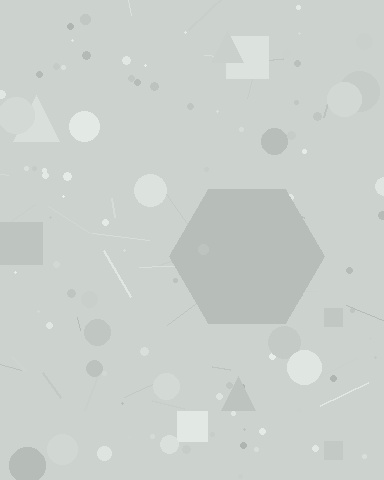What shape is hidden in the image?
A hexagon is hidden in the image.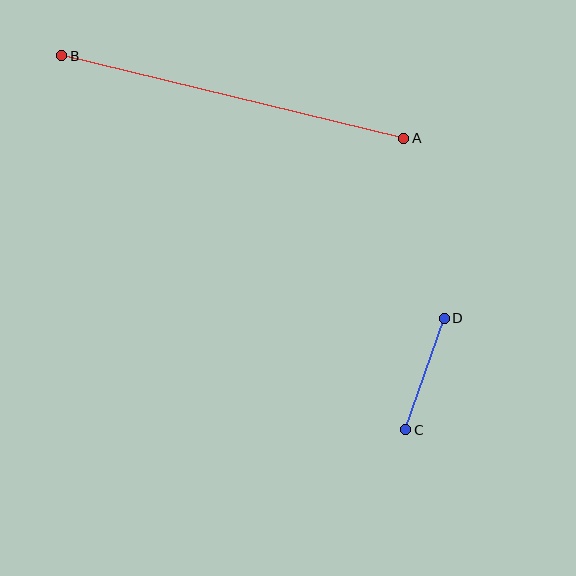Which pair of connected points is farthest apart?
Points A and B are farthest apart.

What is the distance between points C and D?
The distance is approximately 118 pixels.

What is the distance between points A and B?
The distance is approximately 352 pixels.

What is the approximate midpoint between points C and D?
The midpoint is at approximately (425, 374) pixels.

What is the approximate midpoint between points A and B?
The midpoint is at approximately (233, 97) pixels.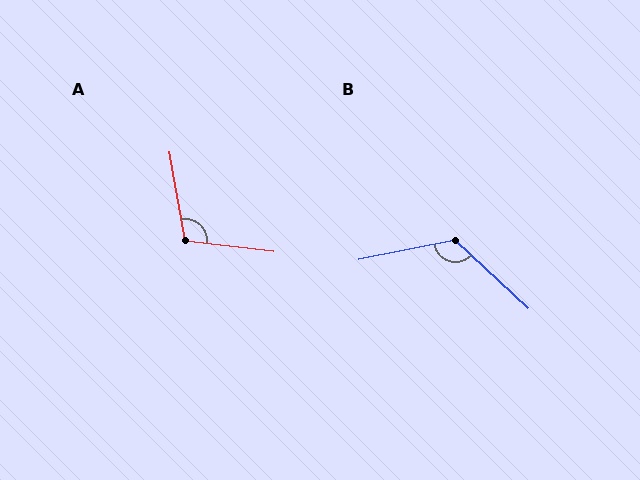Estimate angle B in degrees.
Approximately 126 degrees.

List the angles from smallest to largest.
A (107°), B (126°).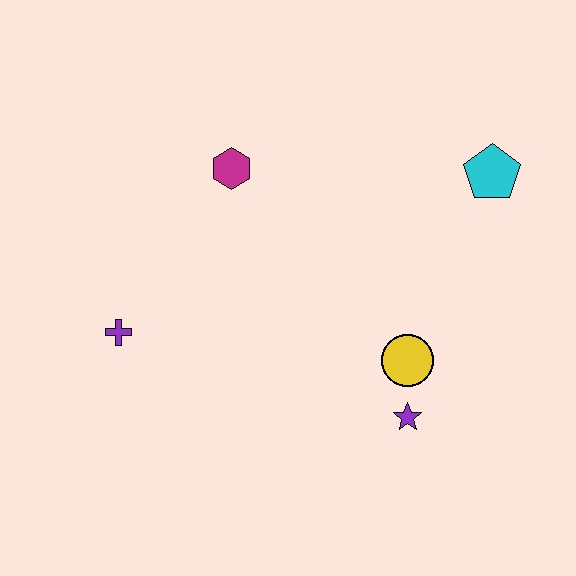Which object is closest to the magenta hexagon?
The purple cross is closest to the magenta hexagon.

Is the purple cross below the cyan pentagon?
Yes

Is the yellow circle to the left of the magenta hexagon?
No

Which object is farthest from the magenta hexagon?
The purple star is farthest from the magenta hexagon.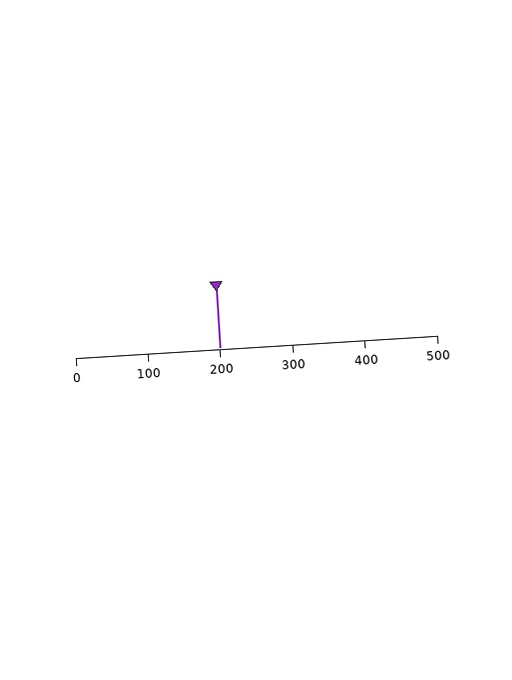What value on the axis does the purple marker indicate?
The marker indicates approximately 200.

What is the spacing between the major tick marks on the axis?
The major ticks are spaced 100 apart.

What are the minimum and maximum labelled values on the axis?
The axis runs from 0 to 500.